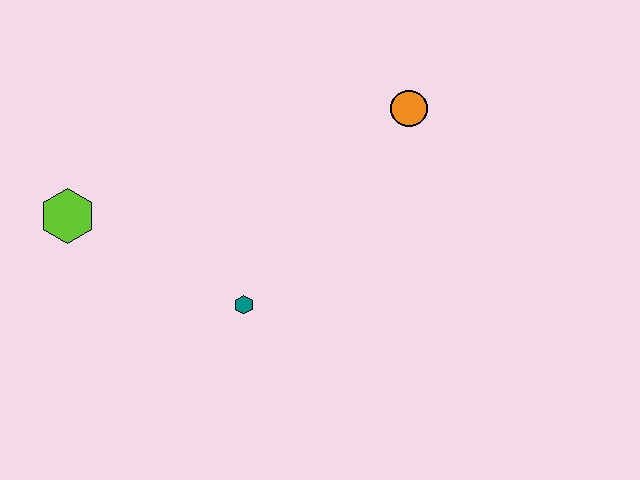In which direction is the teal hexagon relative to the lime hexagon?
The teal hexagon is to the right of the lime hexagon.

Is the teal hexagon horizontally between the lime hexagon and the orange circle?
Yes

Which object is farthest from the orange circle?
The lime hexagon is farthest from the orange circle.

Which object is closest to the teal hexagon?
The lime hexagon is closest to the teal hexagon.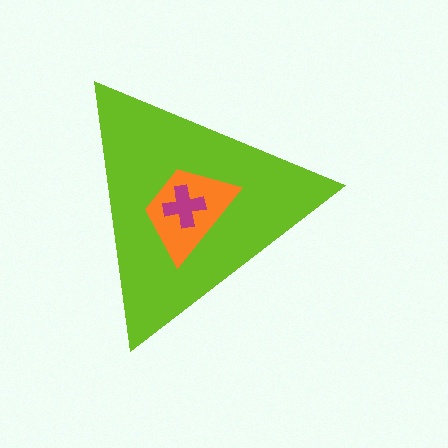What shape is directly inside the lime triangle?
The orange trapezoid.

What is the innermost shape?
The magenta cross.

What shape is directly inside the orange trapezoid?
The magenta cross.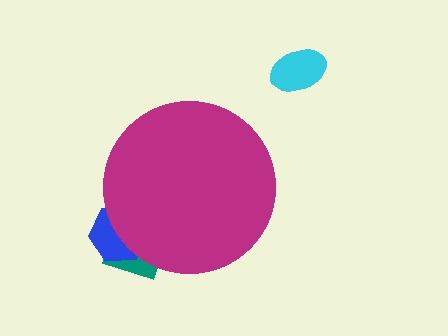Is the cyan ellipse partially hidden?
No, the cyan ellipse is fully visible.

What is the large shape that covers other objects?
A magenta circle.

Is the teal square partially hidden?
Yes, the teal square is partially hidden behind the magenta circle.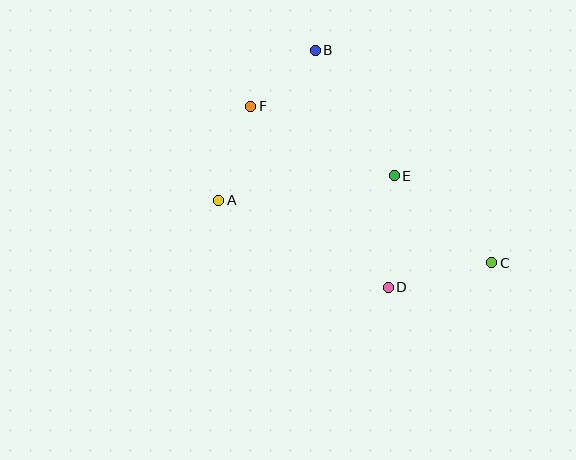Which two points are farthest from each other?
Points C and F are farthest from each other.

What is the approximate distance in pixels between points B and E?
The distance between B and E is approximately 149 pixels.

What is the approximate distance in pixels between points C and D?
The distance between C and D is approximately 106 pixels.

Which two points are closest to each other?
Points B and F are closest to each other.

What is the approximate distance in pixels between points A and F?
The distance between A and F is approximately 99 pixels.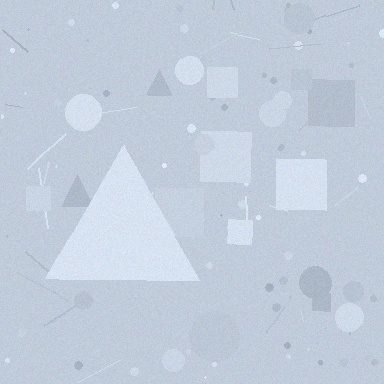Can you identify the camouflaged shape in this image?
The camouflaged shape is a triangle.